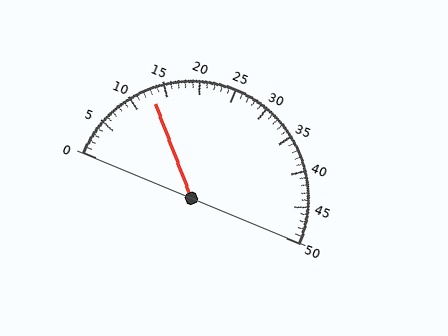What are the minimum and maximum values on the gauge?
The gauge ranges from 0 to 50.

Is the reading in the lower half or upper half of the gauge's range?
The reading is in the lower half of the range (0 to 50).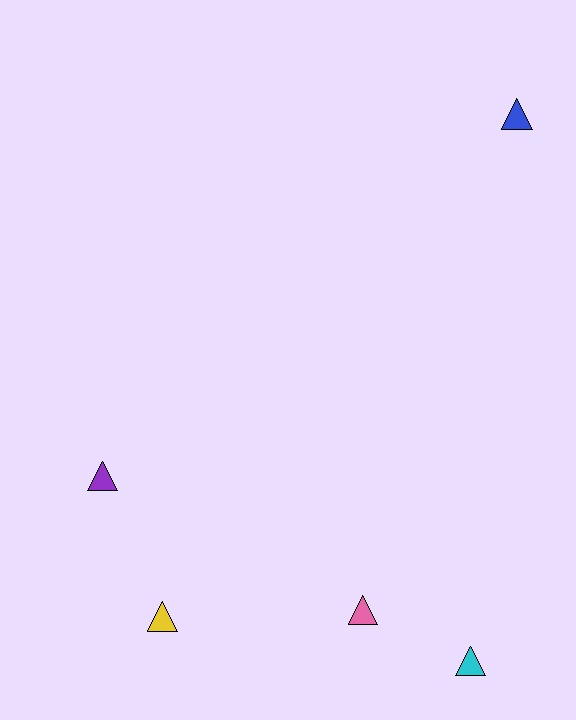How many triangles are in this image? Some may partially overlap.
There are 5 triangles.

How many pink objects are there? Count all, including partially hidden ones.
There is 1 pink object.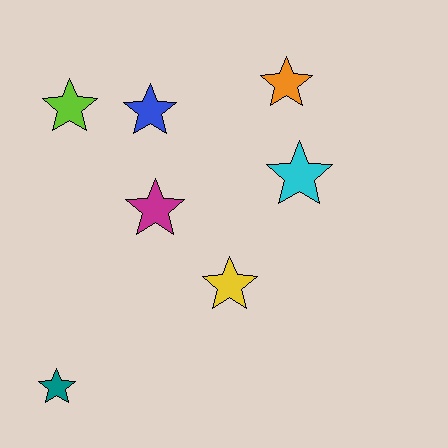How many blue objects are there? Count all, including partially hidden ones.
There is 1 blue object.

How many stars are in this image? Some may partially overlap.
There are 7 stars.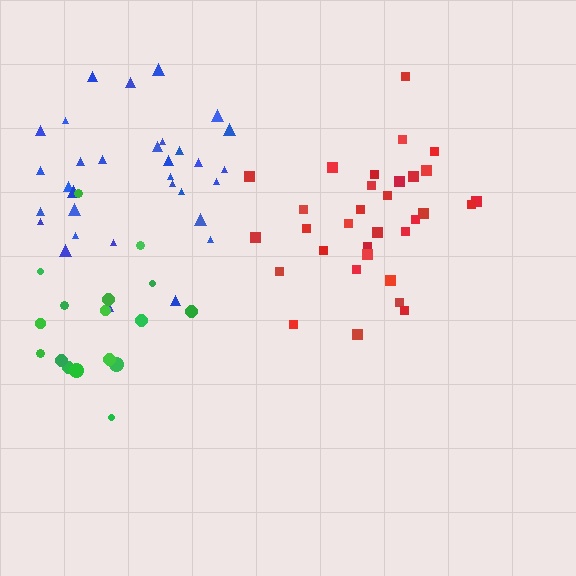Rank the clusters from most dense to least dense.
red, blue, green.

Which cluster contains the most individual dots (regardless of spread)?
Blue (32).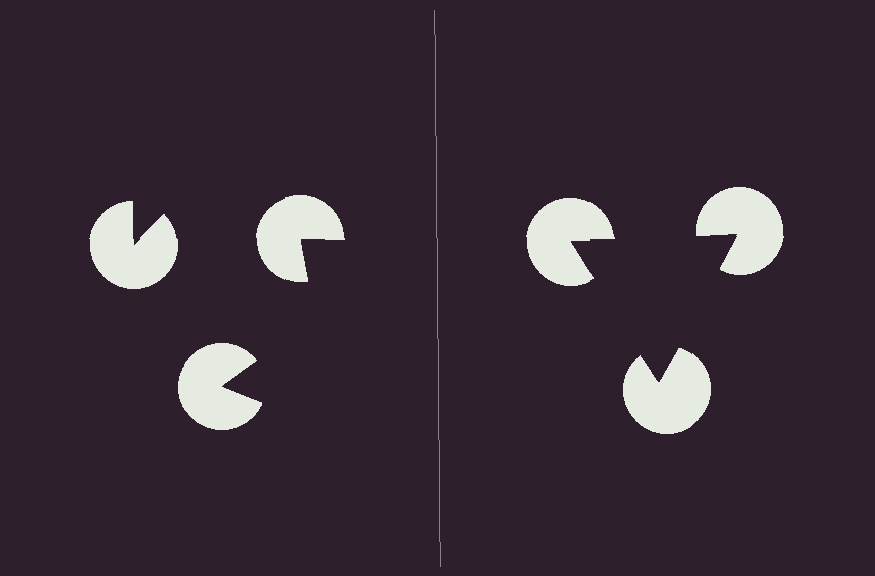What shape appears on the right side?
An illusory triangle.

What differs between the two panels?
The pac-man discs are positioned identically on both sides; only the wedge orientations differ. On the right they align to a triangle; on the left they are misaligned.